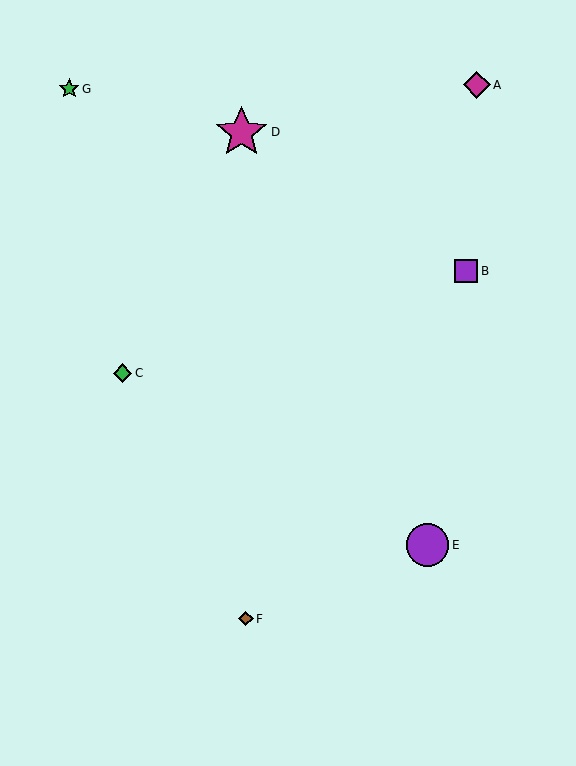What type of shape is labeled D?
Shape D is a magenta star.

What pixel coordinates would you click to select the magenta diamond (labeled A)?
Click at (477, 85) to select the magenta diamond A.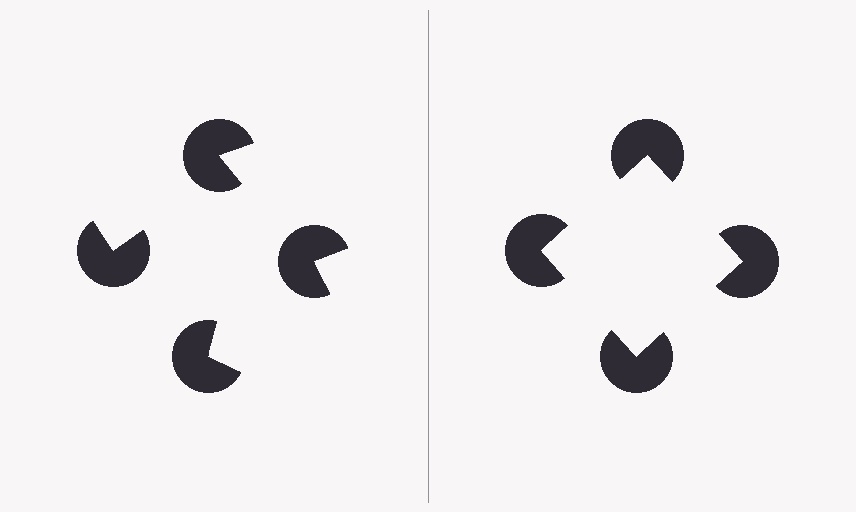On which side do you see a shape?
An illusory square appears on the right side. On the left side the wedge cuts are rotated, so no coherent shape forms.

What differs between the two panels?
The pac-man discs are positioned identically on both sides; only the wedge orientations differ. On the right they align to a square; on the left they are misaligned.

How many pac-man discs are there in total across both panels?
8 — 4 on each side.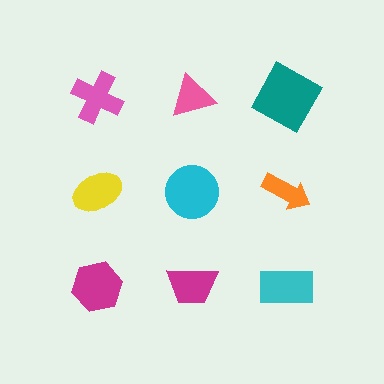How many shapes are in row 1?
3 shapes.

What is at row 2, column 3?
An orange arrow.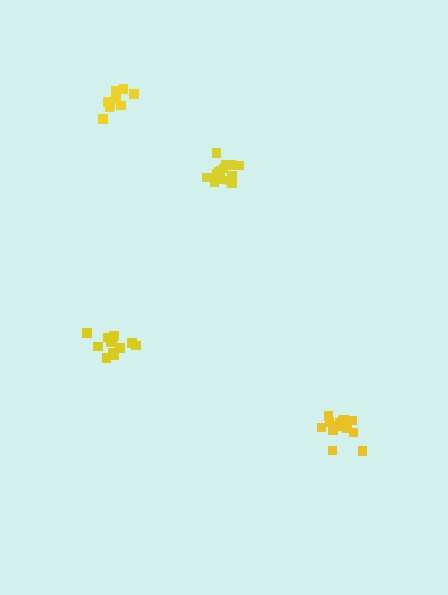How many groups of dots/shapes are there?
There are 4 groups.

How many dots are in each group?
Group 1: 14 dots, Group 2: 10 dots, Group 3: 14 dots, Group 4: 14 dots (52 total).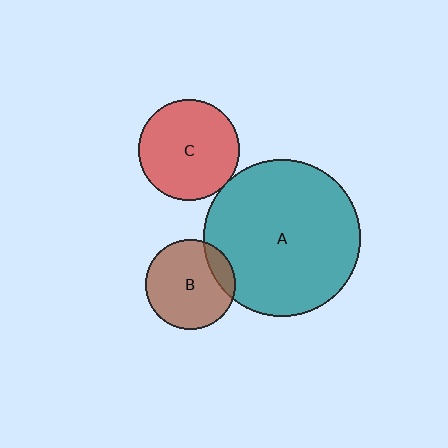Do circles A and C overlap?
Yes.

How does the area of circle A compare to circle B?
Approximately 3.0 times.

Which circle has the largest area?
Circle A (teal).